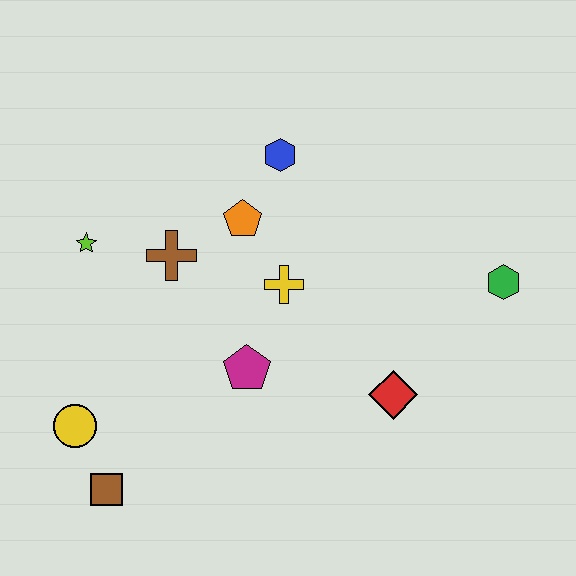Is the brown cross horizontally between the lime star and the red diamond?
Yes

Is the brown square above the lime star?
No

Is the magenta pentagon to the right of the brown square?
Yes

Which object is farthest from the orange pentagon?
The brown square is farthest from the orange pentagon.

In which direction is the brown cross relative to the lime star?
The brown cross is to the right of the lime star.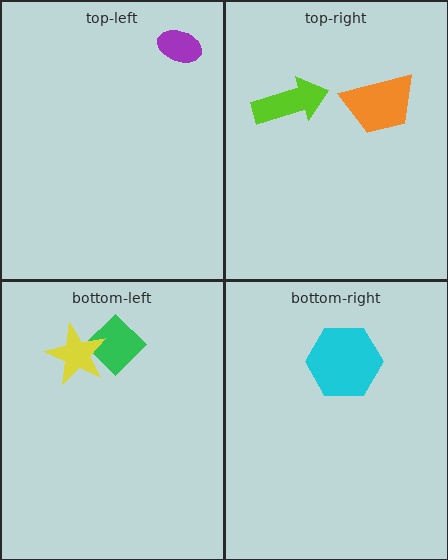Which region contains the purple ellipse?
The top-left region.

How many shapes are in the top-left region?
1.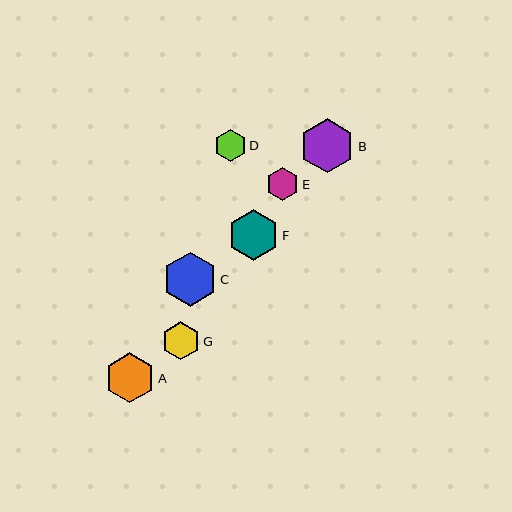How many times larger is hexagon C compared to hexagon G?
Hexagon C is approximately 1.4 times the size of hexagon G.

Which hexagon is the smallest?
Hexagon D is the smallest with a size of approximately 32 pixels.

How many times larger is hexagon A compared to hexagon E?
Hexagon A is approximately 1.5 times the size of hexagon E.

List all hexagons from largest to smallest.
From largest to smallest: C, B, F, A, G, E, D.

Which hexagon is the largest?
Hexagon C is the largest with a size of approximately 54 pixels.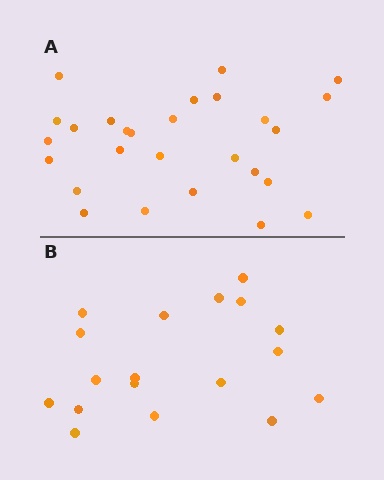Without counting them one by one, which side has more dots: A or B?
Region A (the top region) has more dots.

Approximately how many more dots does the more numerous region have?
Region A has roughly 8 or so more dots than region B.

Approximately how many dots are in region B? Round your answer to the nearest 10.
About 20 dots. (The exact count is 18, which rounds to 20.)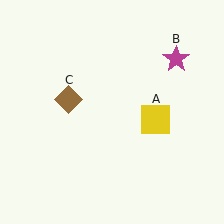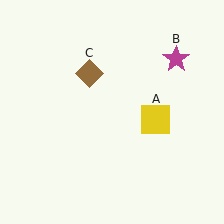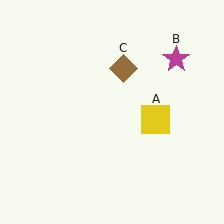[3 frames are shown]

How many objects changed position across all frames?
1 object changed position: brown diamond (object C).